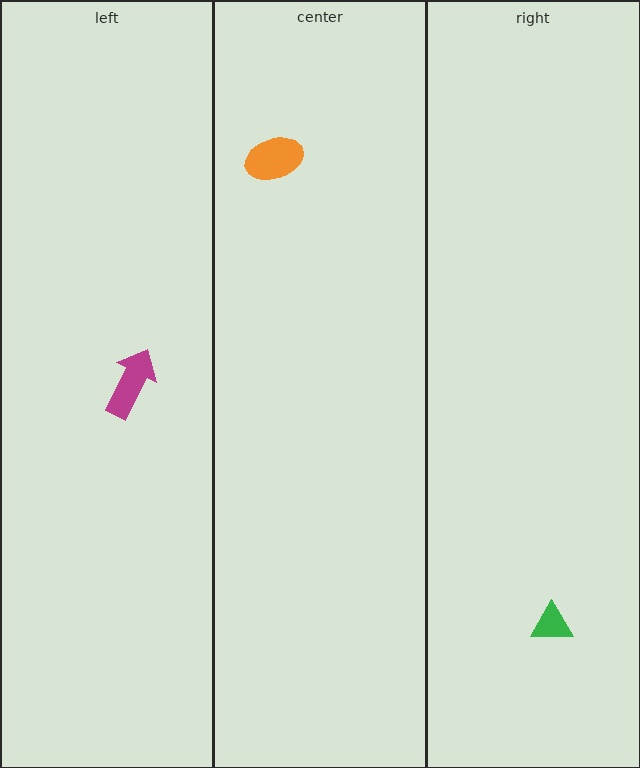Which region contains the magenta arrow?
The left region.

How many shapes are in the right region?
1.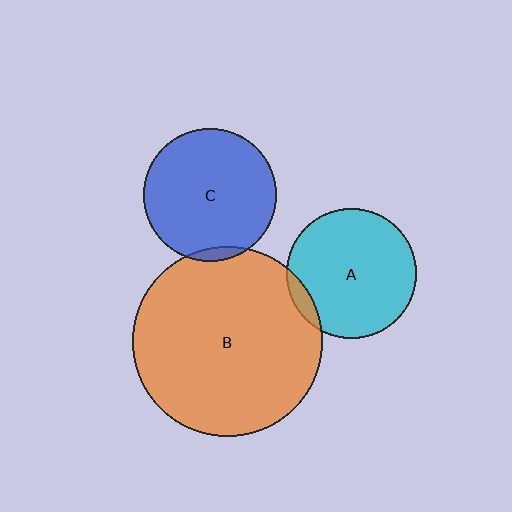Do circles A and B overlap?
Yes.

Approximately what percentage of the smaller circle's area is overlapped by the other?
Approximately 5%.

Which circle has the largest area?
Circle B (orange).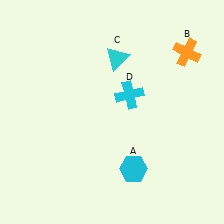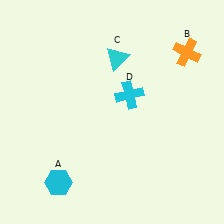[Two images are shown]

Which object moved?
The cyan hexagon (A) moved left.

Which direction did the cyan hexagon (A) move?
The cyan hexagon (A) moved left.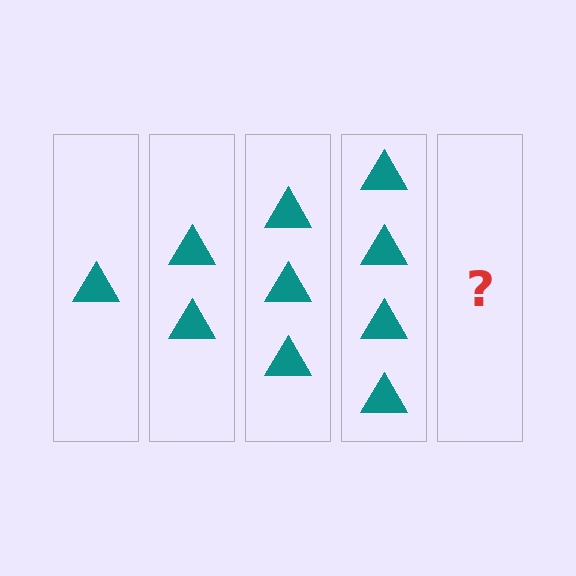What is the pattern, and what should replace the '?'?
The pattern is that each step adds one more triangle. The '?' should be 5 triangles.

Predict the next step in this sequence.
The next step is 5 triangles.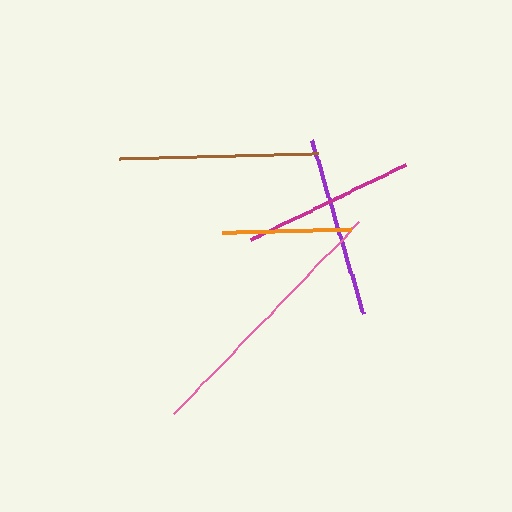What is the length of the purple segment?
The purple segment is approximately 181 pixels long.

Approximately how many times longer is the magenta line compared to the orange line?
The magenta line is approximately 1.3 times the length of the orange line.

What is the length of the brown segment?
The brown segment is approximately 198 pixels long.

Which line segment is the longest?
The pink line is the longest at approximately 266 pixels.